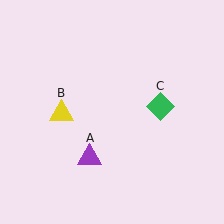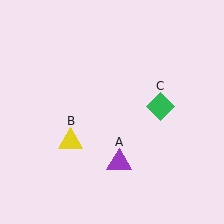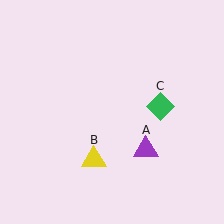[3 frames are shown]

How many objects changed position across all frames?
2 objects changed position: purple triangle (object A), yellow triangle (object B).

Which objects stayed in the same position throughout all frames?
Green diamond (object C) remained stationary.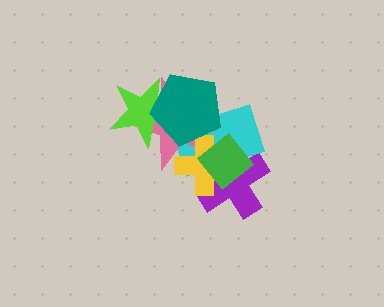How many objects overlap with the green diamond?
4 objects overlap with the green diamond.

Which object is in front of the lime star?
The teal pentagon is in front of the lime star.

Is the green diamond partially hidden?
No, no other shape covers it.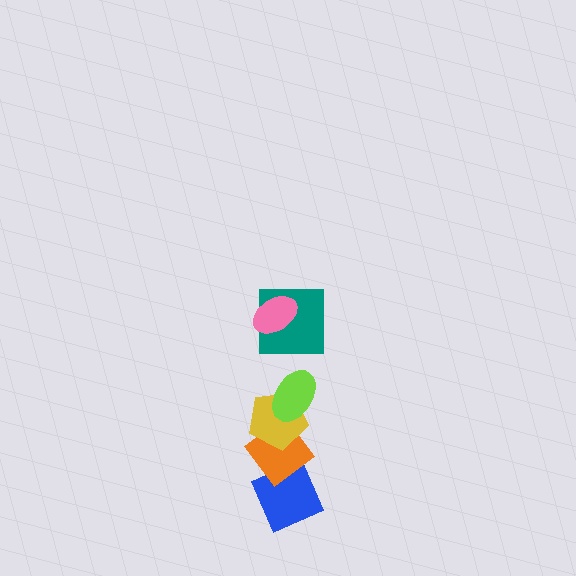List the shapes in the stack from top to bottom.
From top to bottom: the pink ellipse, the teal square, the lime ellipse, the yellow pentagon, the orange diamond, the blue diamond.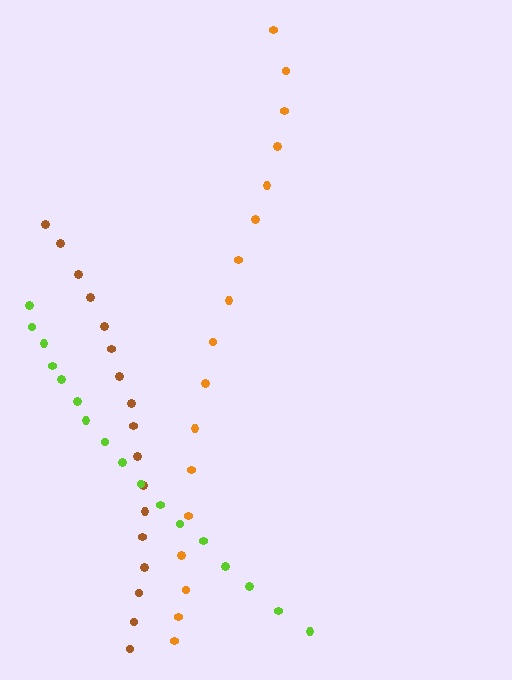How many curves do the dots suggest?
There are 3 distinct paths.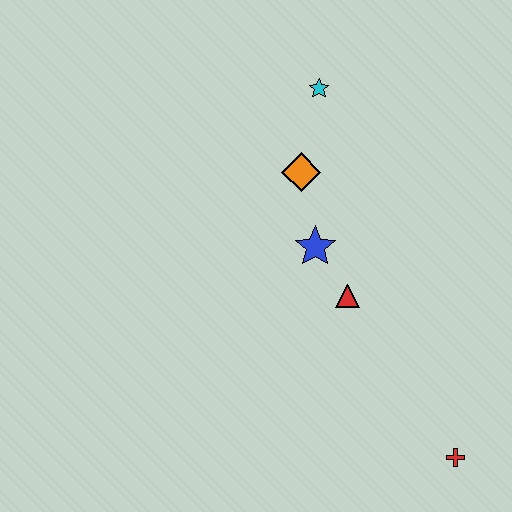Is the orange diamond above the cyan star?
No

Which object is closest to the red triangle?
The blue star is closest to the red triangle.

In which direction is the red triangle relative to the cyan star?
The red triangle is below the cyan star.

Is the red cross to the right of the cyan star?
Yes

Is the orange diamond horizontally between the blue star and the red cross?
No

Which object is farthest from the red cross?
The cyan star is farthest from the red cross.